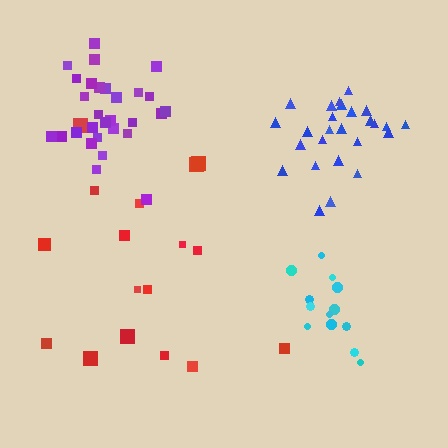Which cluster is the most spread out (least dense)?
Red.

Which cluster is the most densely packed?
Purple.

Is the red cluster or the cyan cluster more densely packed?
Cyan.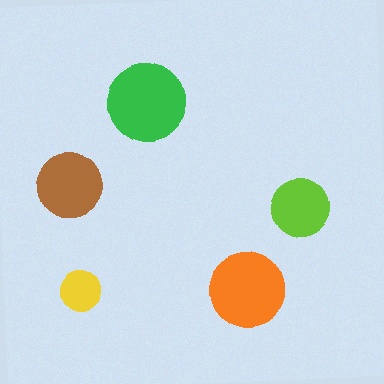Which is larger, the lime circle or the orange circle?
The orange one.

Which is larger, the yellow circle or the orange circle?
The orange one.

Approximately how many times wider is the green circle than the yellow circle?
About 2 times wider.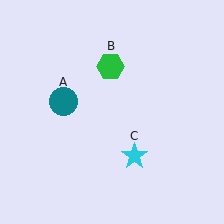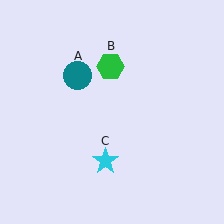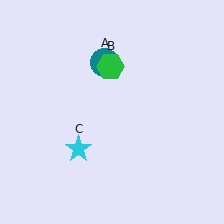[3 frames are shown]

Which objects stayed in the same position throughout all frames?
Green hexagon (object B) remained stationary.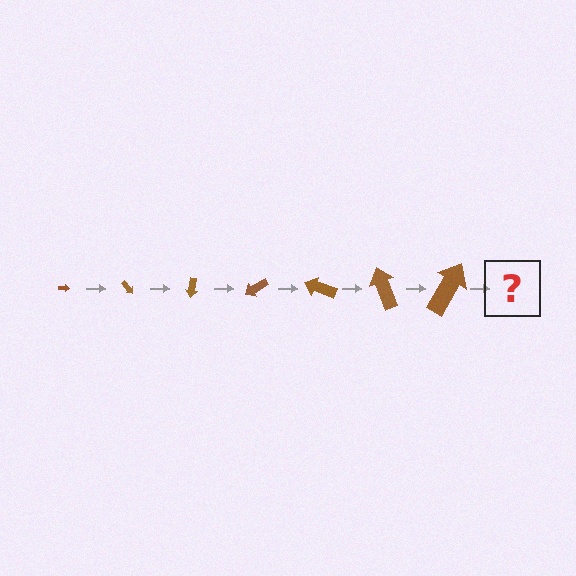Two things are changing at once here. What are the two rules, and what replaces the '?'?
The two rules are that the arrow grows larger each step and it rotates 50 degrees each step. The '?' should be an arrow, larger than the previous one and rotated 350 degrees from the start.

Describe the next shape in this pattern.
It should be an arrow, larger than the previous one and rotated 350 degrees from the start.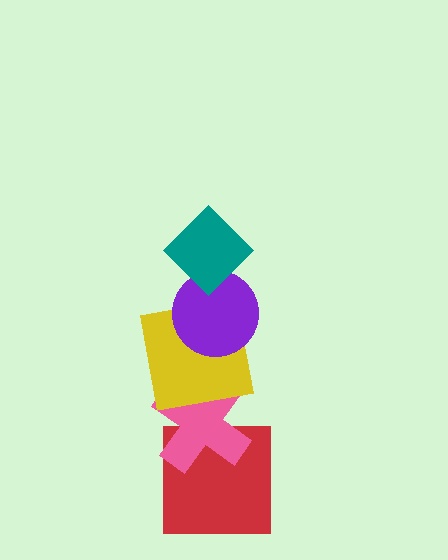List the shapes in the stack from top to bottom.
From top to bottom: the teal diamond, the purple circle, the yellow square, the pink cross, the red square.